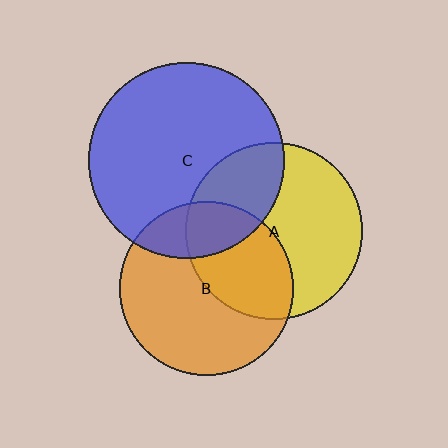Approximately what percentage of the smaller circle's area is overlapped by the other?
Approximately 30%.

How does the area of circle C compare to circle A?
Approximately 1.2 times.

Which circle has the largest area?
Circle C (blue).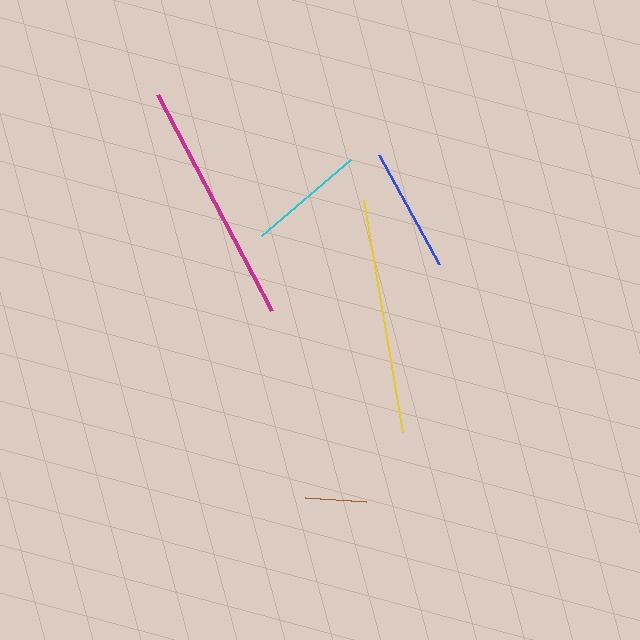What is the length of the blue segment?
The blue segment is approximately 124 pixels long.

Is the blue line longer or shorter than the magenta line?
The magenta line is longer than the blue line.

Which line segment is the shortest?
The brown line is the shortest at approximately 61 pixels.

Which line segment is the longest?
The magenta line is the longest at approximately 244 pixels.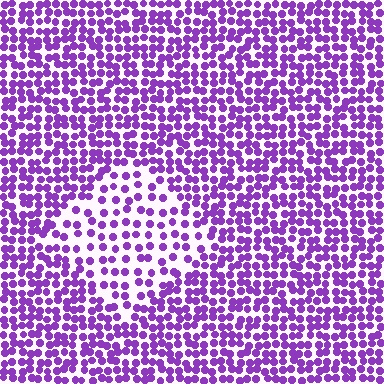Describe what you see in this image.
The image contains small purple elements arranged at two different densities. A diamond-shaped region is visible where the elements are less densely packed than the surrounding area.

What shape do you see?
I see a diamond.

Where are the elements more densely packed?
The elements are more densely packed outside the diamond boundary.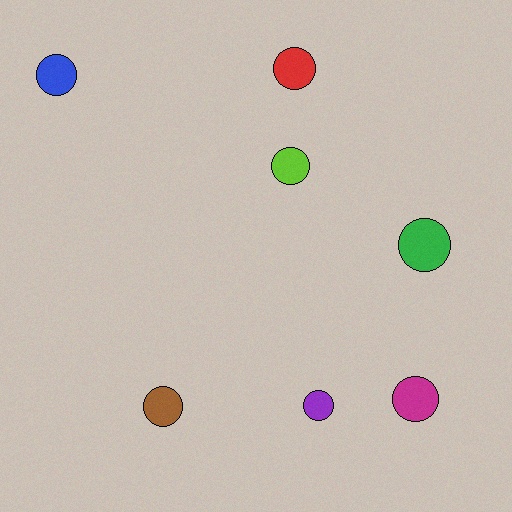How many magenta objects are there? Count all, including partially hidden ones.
There is 1 magenta object.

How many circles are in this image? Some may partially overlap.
There are 7 circles.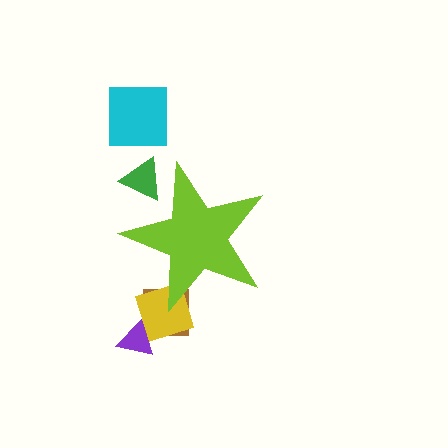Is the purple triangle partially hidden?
No, the purple triangle is fully visible.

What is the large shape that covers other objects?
A lime star.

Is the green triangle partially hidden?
Yes, the green triangle is partially hidden behind the lime star.